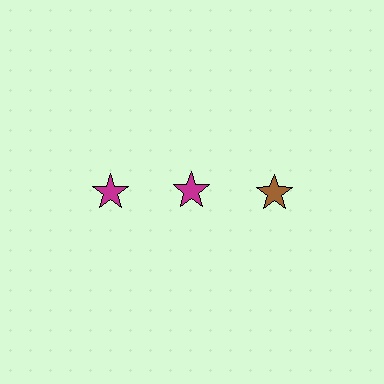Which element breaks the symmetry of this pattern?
The brown star in the top row, center column breaks the symmetry. All other shapes are magenta stars.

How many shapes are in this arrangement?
There are 3 shapes arranged in a grid pattern.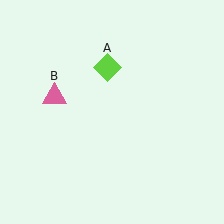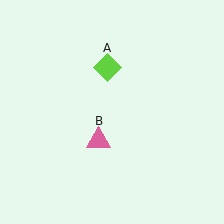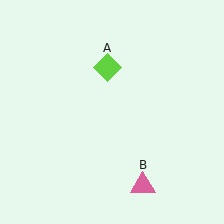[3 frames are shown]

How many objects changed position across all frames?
1 object changed position: pink triangle (object B).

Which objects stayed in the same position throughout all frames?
Lime diamond (object A) remained stationary.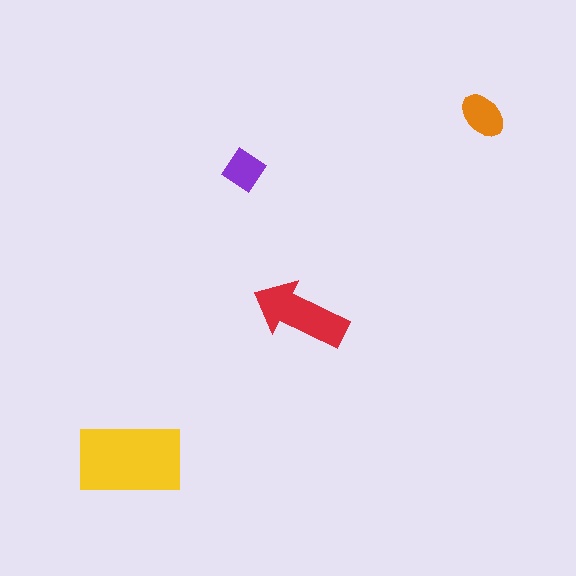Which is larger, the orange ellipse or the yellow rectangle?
The yellow rectangle.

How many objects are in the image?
There are 4 objects in the image.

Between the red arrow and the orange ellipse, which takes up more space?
The red arrow.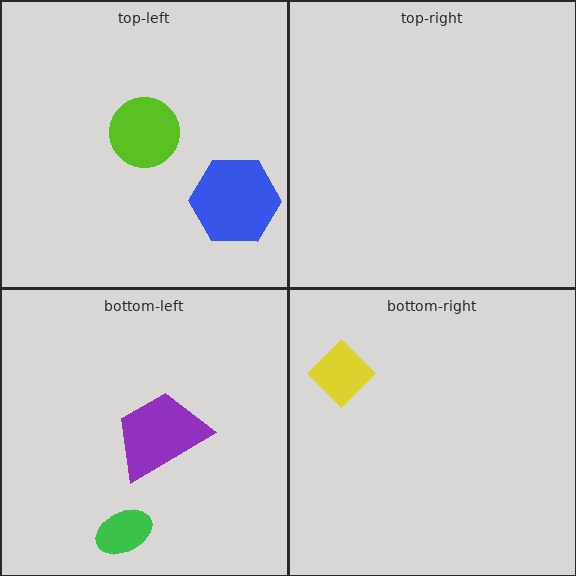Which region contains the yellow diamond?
The bottom-right region.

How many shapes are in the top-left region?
2.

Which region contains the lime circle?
The top-left region.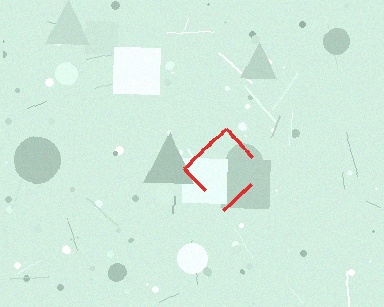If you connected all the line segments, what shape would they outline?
They would outline a diamond.